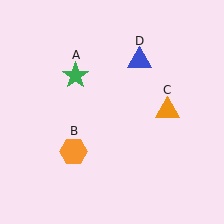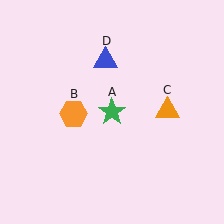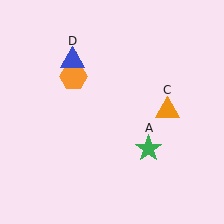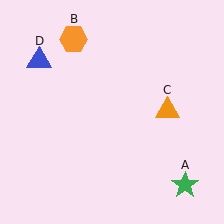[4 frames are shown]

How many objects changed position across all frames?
3 objects changed position: green star (object A), orange hexagon (object B), blue triangle (object D).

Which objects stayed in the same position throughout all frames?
Orange triangle (object C) remained stationary.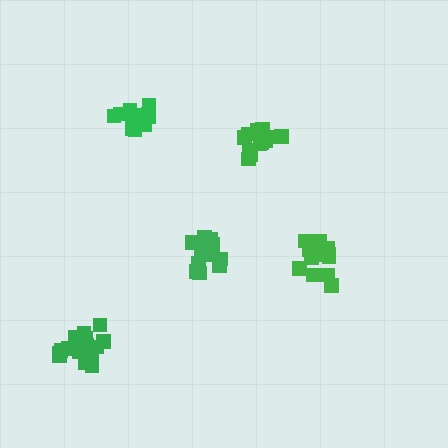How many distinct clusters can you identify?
There are 5 distinct clusters.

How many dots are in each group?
Group 1: 14 dots, Group 2: 14 dots, Group 3: 14 dots, Group 4: 17 dots, Group 5: 16 dots (75 total).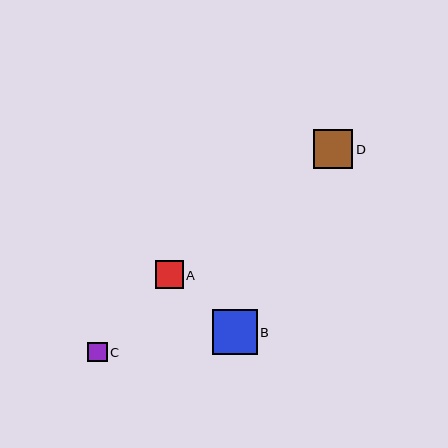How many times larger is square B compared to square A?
Square B is approximately 1.6 times the size of square A.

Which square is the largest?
Square B is the largest with a size of approximately 45 pixels.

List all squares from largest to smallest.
From largest to smallest: B, D, A, C.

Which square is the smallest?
Square C is the smallest with a size of approximately 20 pixels.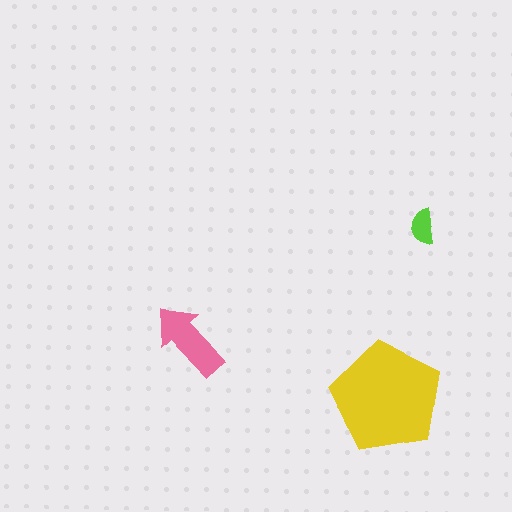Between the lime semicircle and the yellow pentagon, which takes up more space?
The yellow pentagon.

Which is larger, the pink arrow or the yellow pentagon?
The yellow pentagon.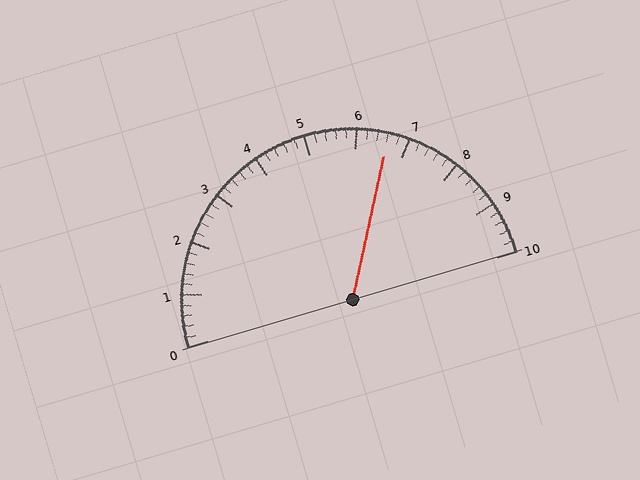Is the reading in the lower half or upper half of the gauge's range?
The reading is in the upper half of the range (0 to 10).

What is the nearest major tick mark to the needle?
The nearest major tick mark is 7.